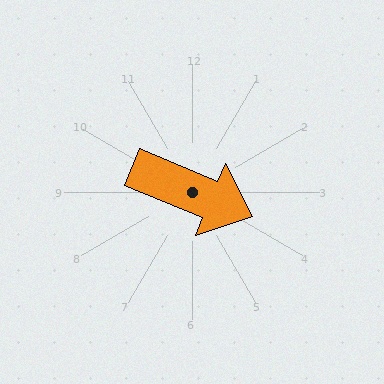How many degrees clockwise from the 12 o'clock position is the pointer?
Approximately 113 degrees.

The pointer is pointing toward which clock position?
Roughly 4 o'clock.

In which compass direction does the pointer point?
Southeast.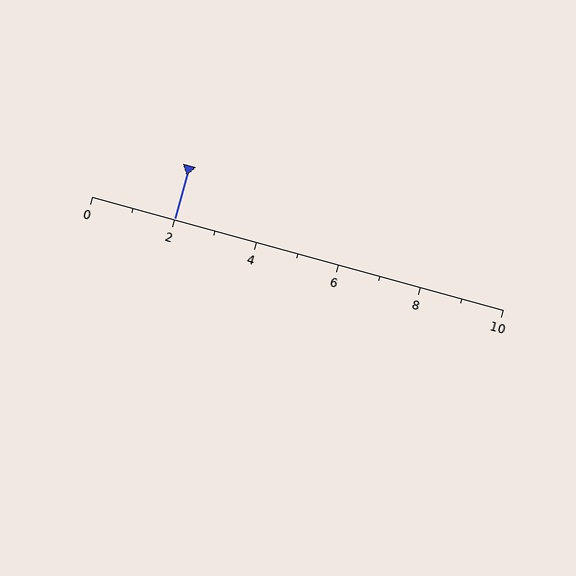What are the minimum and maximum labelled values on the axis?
The axis runs from 0 to 10.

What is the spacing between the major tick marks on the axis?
The major ticks are spaced 2 apart.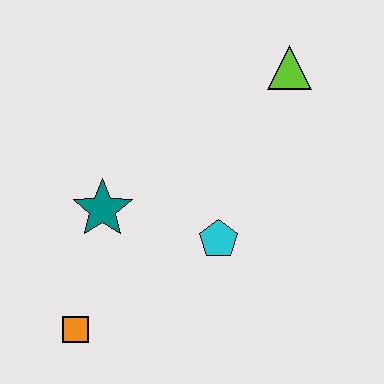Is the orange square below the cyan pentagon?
Yes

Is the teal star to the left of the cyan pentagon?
Yes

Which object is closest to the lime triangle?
The cyan pentagon is closest to the lime triangle.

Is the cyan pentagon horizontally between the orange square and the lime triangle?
Yes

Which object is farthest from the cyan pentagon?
The lime triangle is farthest from the cyan pentagon.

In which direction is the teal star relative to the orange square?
The teal star is above the orange square.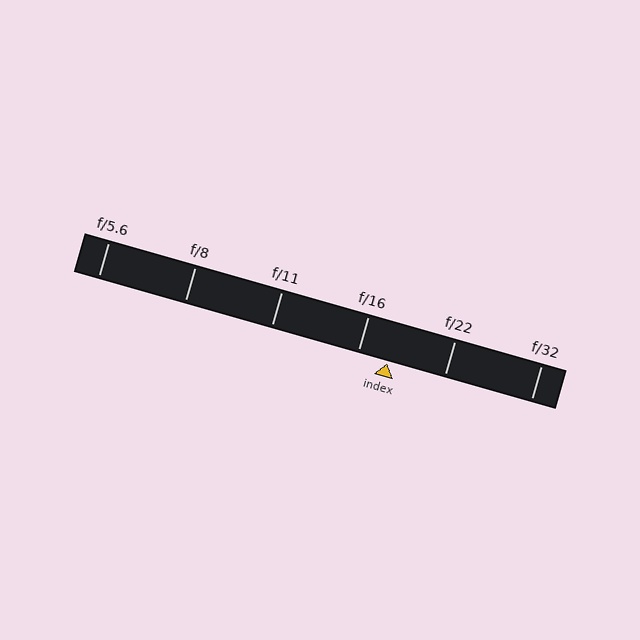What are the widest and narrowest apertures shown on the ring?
The widest aperture shown is f/5.6 and the narrowest is f/32.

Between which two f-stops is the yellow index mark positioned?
The index mark is between f/16 and f/22.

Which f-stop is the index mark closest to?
The index mark is closest to f/16.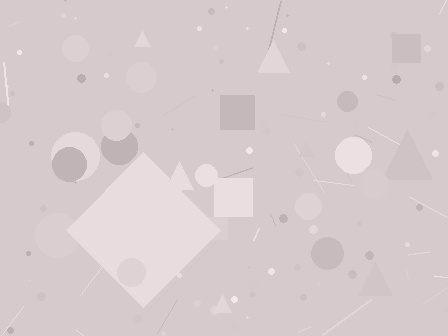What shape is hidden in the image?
A diamond is hidden in the image.